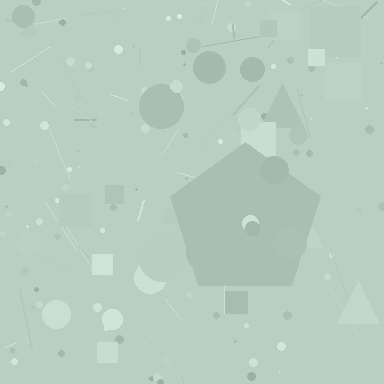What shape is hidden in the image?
A pentagon is hidden in the image.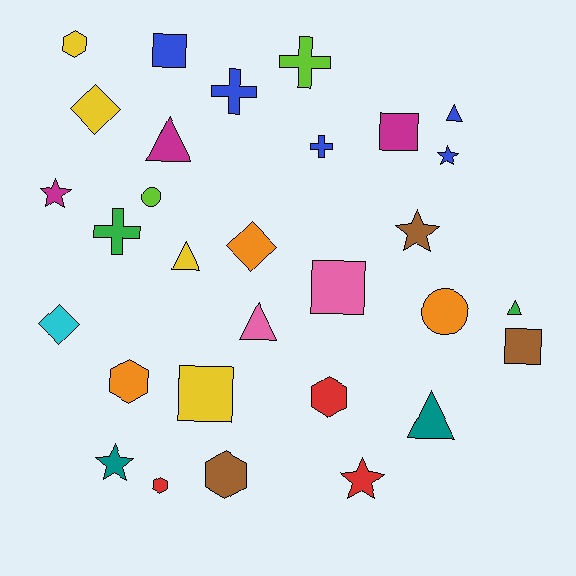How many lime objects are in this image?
There are 2 lime objects.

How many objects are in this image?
There are 30 objects.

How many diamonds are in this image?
There are 3 diamonds.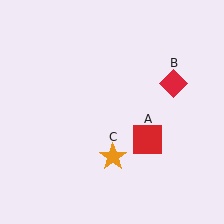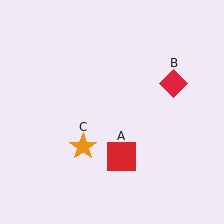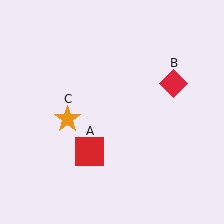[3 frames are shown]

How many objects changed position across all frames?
2 objects changed position: red square (object A), orange star (object C).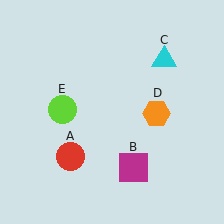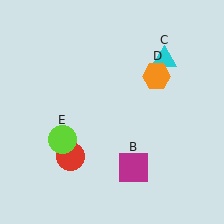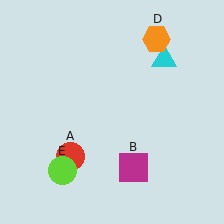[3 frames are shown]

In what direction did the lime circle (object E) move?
The lime circle (object E) moved down.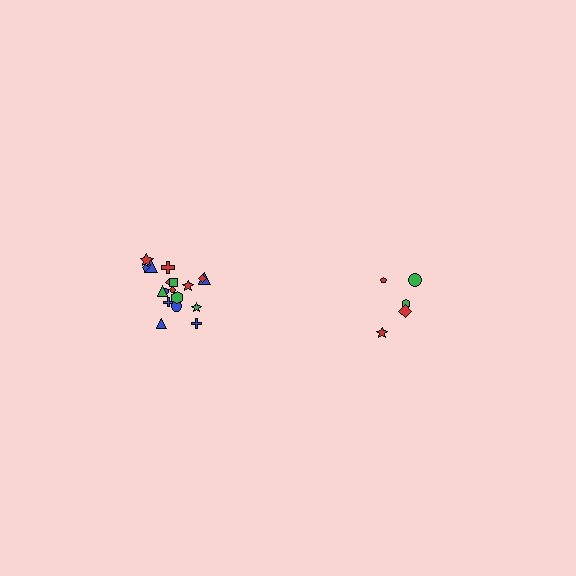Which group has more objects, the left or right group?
The left group.